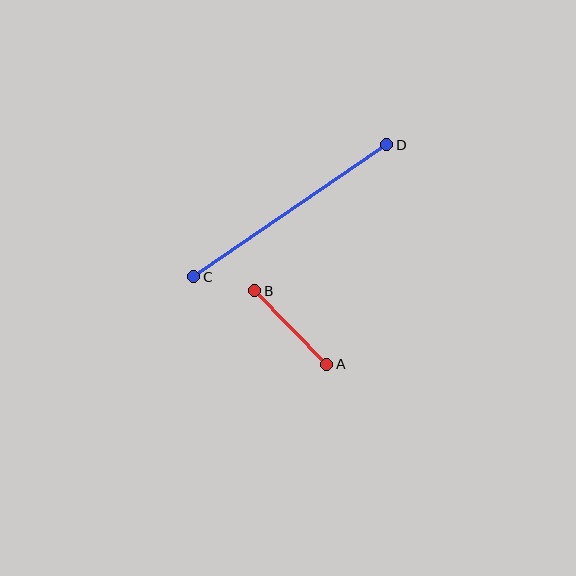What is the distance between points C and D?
The distance is approximately 234 pixels.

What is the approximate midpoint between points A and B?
The midpoint is at approximately (291, 328) pixels.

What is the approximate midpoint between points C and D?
The midpoint is at approximately (290, 211) pixels.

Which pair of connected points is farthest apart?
Points C and D are farthest apart.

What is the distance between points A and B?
The distance is approximately 103 pixels.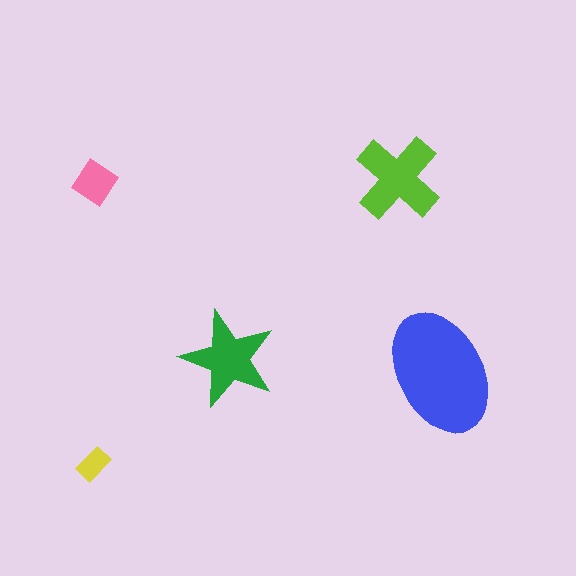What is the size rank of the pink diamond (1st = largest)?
4th.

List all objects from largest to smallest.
The blue ellipse, the lime cross, the green star, the pink diamond, the yellow rectangle.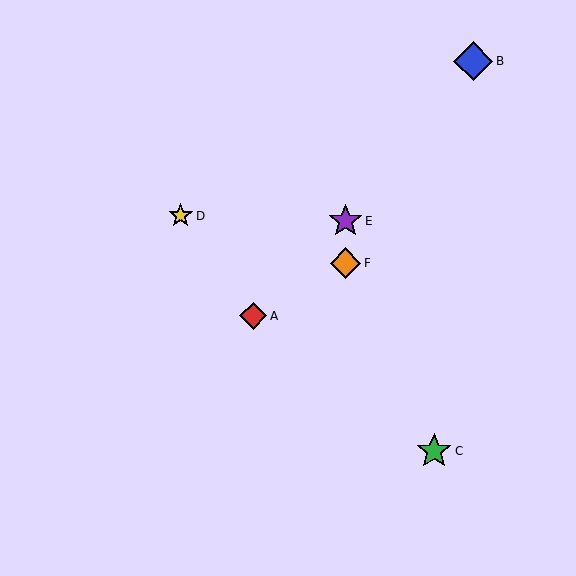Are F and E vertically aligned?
Yes, both are at x≈345.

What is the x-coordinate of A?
Object A is at x≈253.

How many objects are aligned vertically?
2 objects (E, F) are aligned vertically.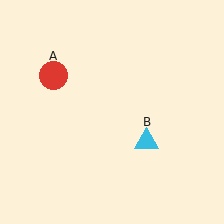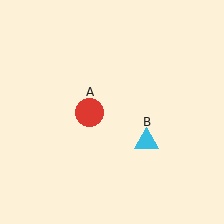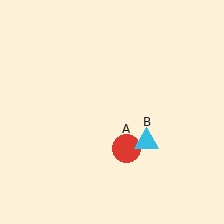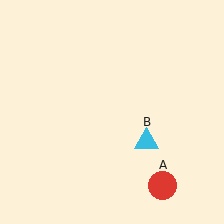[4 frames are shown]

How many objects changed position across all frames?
1 object changed position: red circle (object A).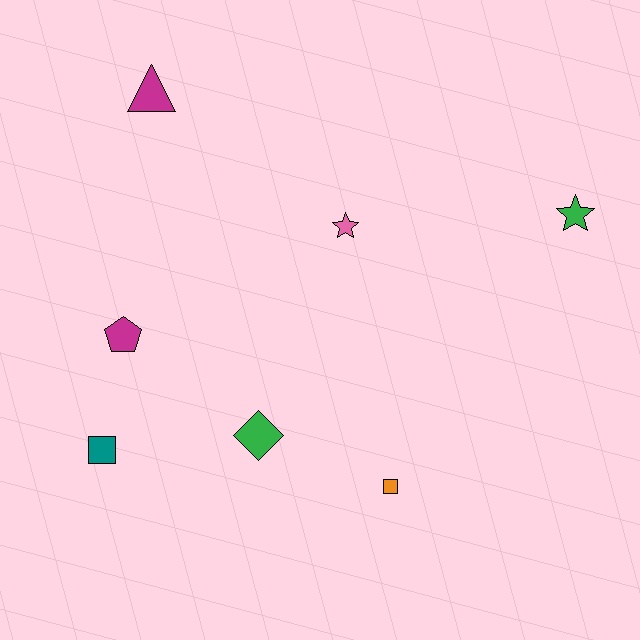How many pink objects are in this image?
There is 1 pink object.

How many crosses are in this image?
There are no crosses.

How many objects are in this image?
There are 7 objects.